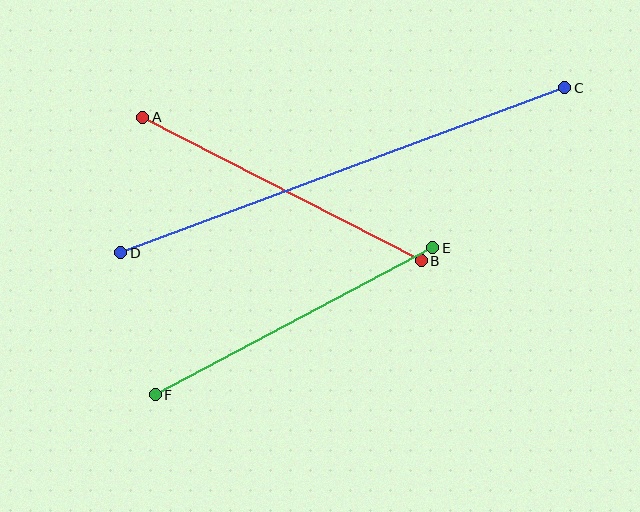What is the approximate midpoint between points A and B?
The midpoint is at approximately (282, 189) pixels.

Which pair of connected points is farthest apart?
Points C and D are farthest apart.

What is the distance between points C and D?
The distance is approximately 474 pixels.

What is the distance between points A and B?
The distance is approximately 313 pixels.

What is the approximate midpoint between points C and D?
The midpoint is at approximately (343, 170) pixels.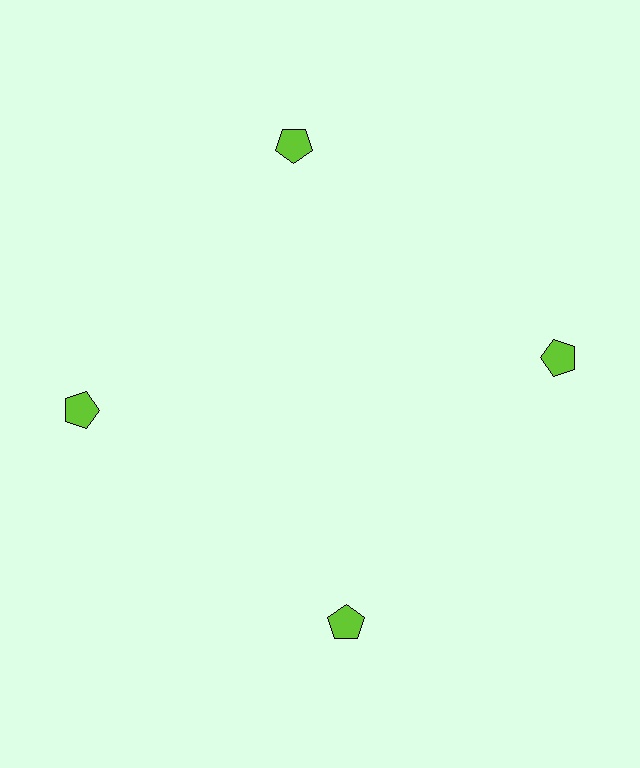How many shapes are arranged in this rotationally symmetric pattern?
There are 4 shapes, arranged in 4 groups of 1.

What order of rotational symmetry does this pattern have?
This pattern has 4-fold rotational symmetry.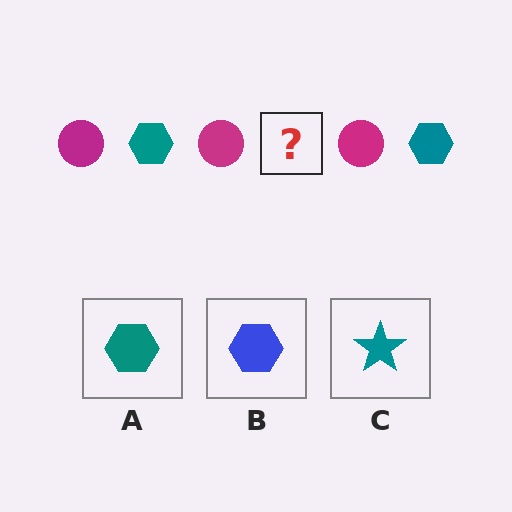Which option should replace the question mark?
Option A.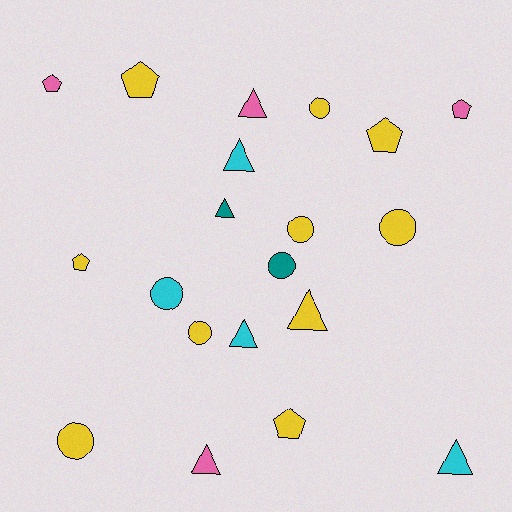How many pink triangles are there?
There are 2 pink triangles.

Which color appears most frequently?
Yellow, with 10 objects.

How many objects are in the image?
There are 20 objects.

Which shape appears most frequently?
Triangle, with 7 objects.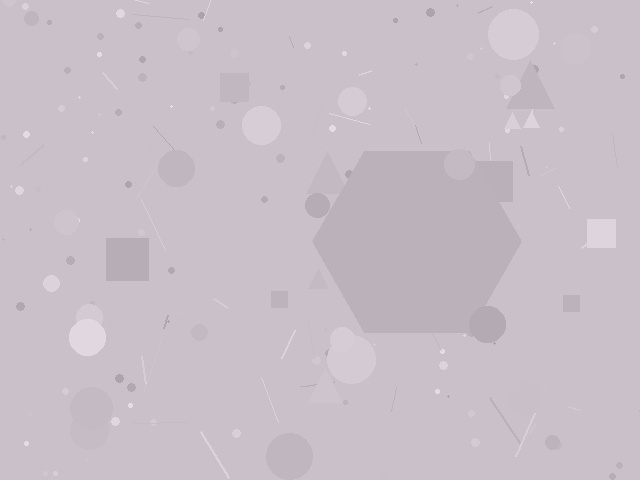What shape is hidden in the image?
A hexagon is hidden in the image.